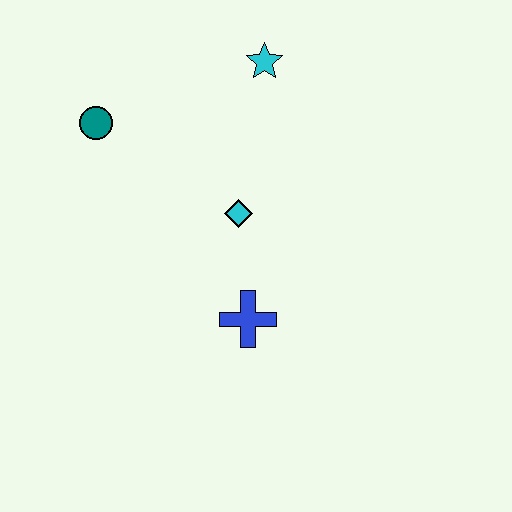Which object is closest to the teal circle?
The cyan diamond is closest to the teal circle.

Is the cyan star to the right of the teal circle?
Yes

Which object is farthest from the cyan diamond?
The teal circle is farthest from the cyan diamond.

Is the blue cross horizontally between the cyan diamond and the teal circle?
No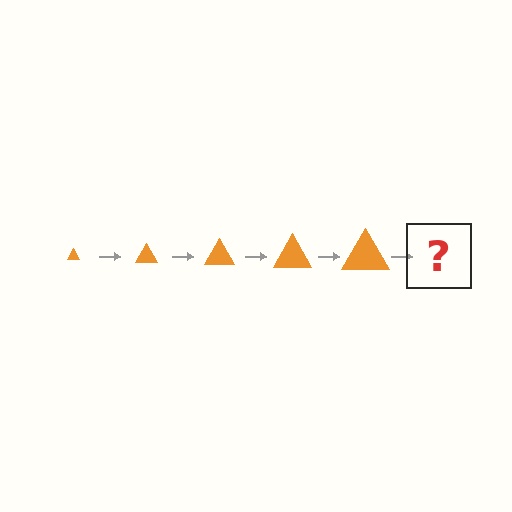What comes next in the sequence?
The next element should be an orange triangle, larger than the previous one.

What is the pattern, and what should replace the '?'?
The pattern is that the triangle gets progressively larger each step. The '?' should be an orange triangle, larger than the previous one.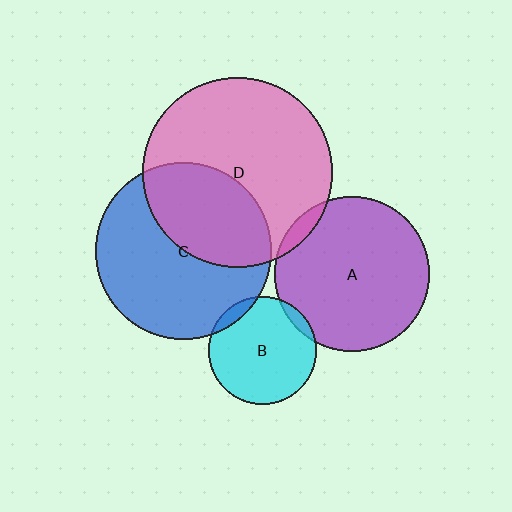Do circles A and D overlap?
Yes.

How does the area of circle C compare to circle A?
Approximately 1.3 times.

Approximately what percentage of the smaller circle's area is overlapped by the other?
Approximately 5%.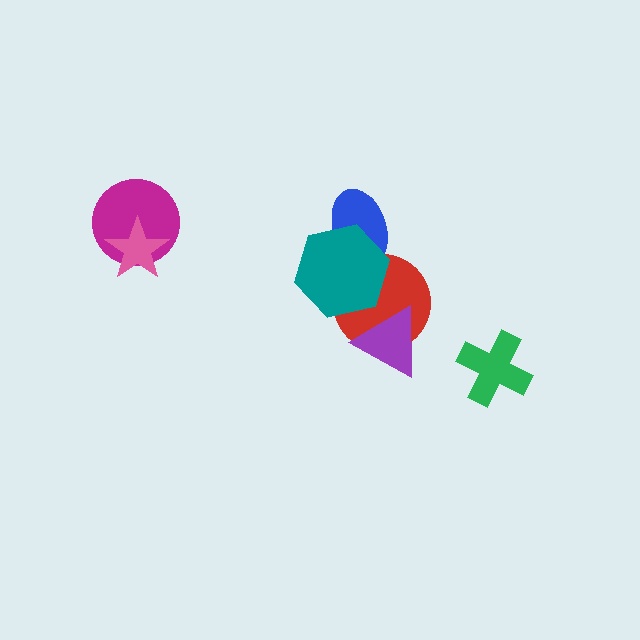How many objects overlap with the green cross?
0 objects overlap with the green cross.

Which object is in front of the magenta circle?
The pink star is in front of the magenta circle.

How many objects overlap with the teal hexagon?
2 objects overlap with the teal hexagon.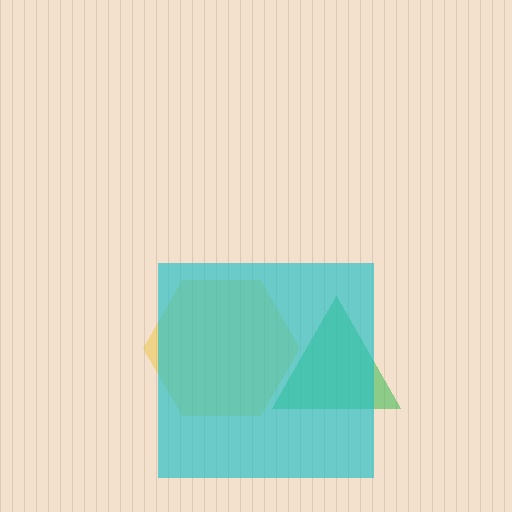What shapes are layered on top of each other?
The layered shapes are: a green triangle, a yellow hexagon, a cyan square.